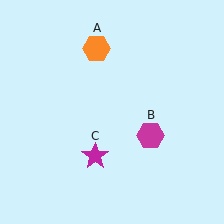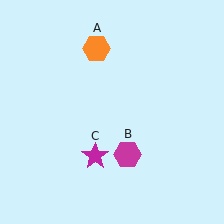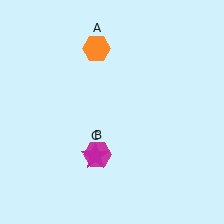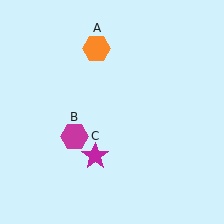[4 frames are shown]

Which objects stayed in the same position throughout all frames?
Orange hexagon (object A) and magenta star (object C) remained stationary.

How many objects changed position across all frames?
1 object changed position: magenta hexagon (object B).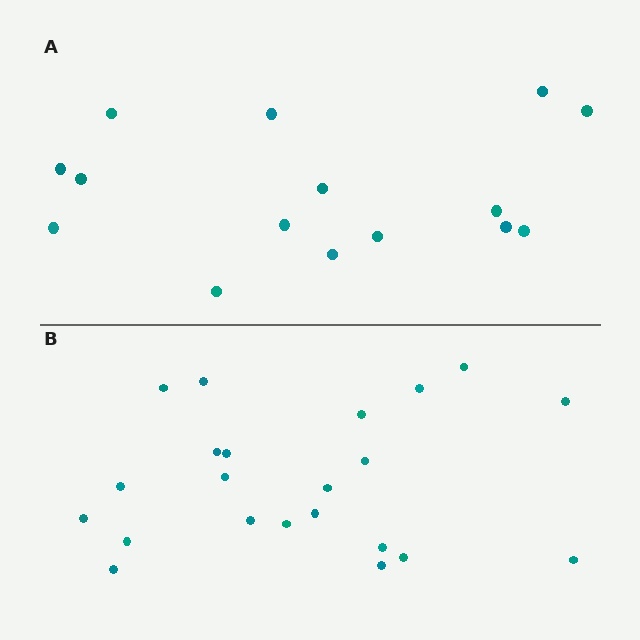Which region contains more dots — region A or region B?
Region B (the bottom region) has more dots.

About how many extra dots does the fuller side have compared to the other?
Region B has roughly 8 or so more dots than region A.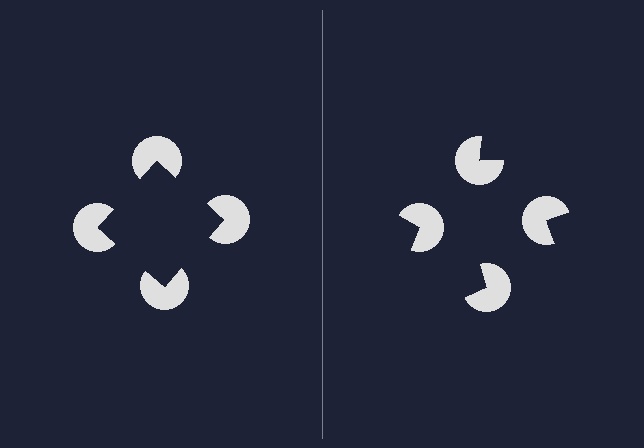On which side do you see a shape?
An illusory square appears on the left side. On the right side the wedge cuts are rotated, so no coherent shape forms.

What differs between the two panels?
The pac-man discs are positioned identically on both sides; only the wedge orientations differ. On the left they align to a square; on the right they are misaligned.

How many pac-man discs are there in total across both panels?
8 — 4 on each side.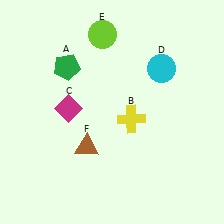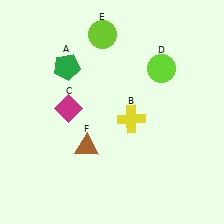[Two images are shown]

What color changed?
The circle (D) changed from cyan in Image 1 to lime in Image 2.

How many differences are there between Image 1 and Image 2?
There is 1 difference between the two images.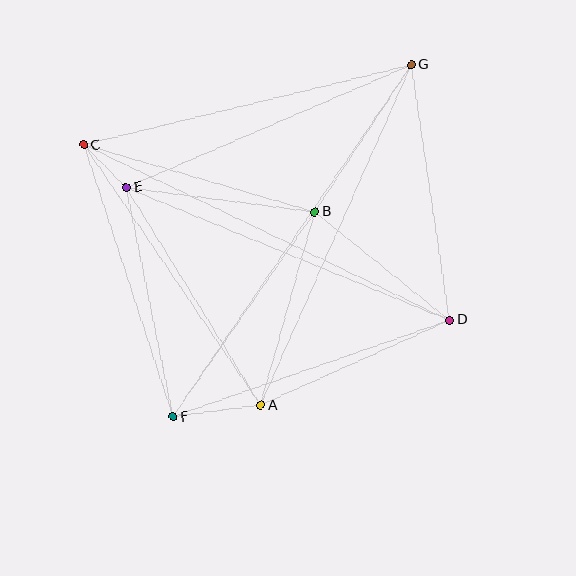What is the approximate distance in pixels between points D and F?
The distance between D and F is approximately 293 pixels.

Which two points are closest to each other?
Points C and E are closest to each other.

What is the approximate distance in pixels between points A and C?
The distance between A and C is approximately 315 pixels.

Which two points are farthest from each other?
Points F and G are farthest from each other.